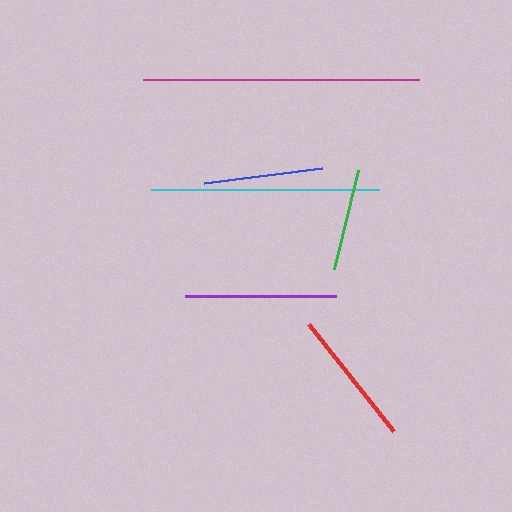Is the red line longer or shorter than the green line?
The red line is longer than the green line.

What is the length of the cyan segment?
The cyan segment is approximately 228 pixels long.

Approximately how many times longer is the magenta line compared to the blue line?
The magenta line is approximately 2.3 times the length of the blue line.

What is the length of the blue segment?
The blue segment is approximately 119 pixels long.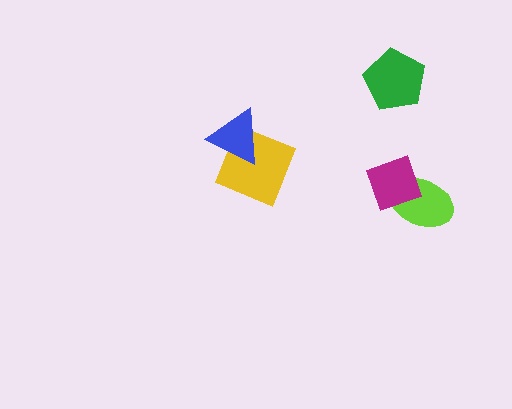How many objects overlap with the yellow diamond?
1 object overlaps with the yellow diamond.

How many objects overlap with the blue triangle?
1 object overlaps with the blue triangle.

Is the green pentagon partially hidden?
No, no other shape covers it.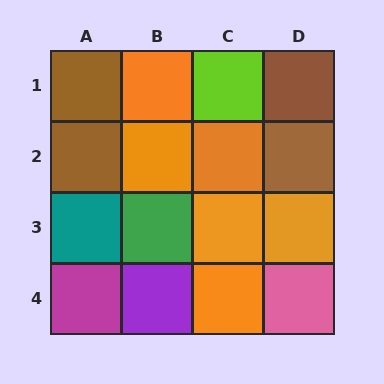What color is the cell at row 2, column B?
Orange.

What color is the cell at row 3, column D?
Orange.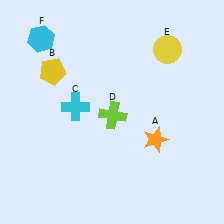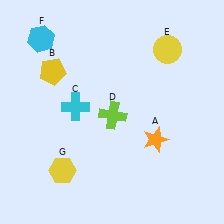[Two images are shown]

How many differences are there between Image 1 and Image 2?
There is 1 difference between the two images.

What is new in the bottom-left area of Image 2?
A yellow hexagon (G) was added in the bottom-left area of Image 2.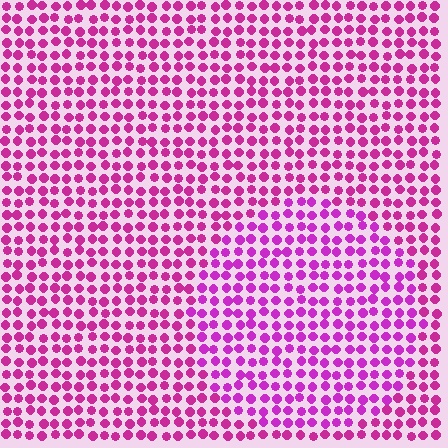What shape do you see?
I see a circle.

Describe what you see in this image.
The image is filled with small magenta elements in a uniform arrangement. A circle-shaped region is visible where the elements are tinted to a slightly different hue, forming a subtle color boundary.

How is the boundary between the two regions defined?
The boundary is defined purely by a slight shift in hue (about 18 degrees). Spacing, size, and orientation are identical on both sides.